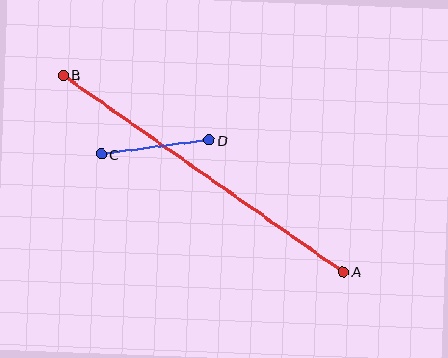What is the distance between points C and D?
The distance is approximately 109 pixels.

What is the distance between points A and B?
The distance is approximately 343 pixels.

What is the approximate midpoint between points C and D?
The midpoint is at approximately (155, 147) pixels.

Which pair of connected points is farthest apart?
Points A and B are farthest apart.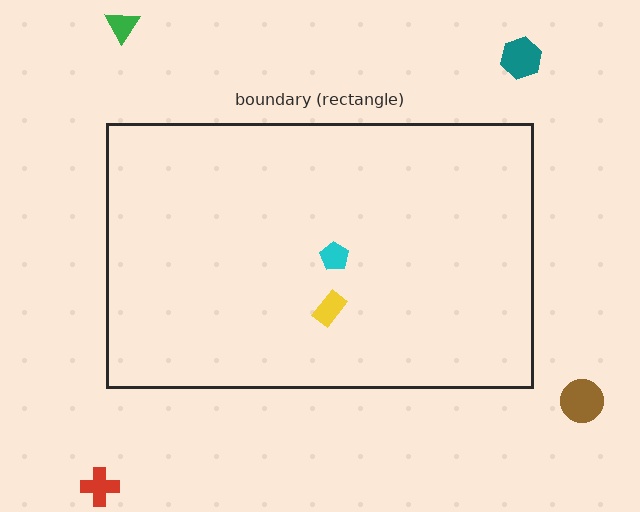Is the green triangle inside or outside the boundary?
Outside.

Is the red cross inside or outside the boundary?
Outside.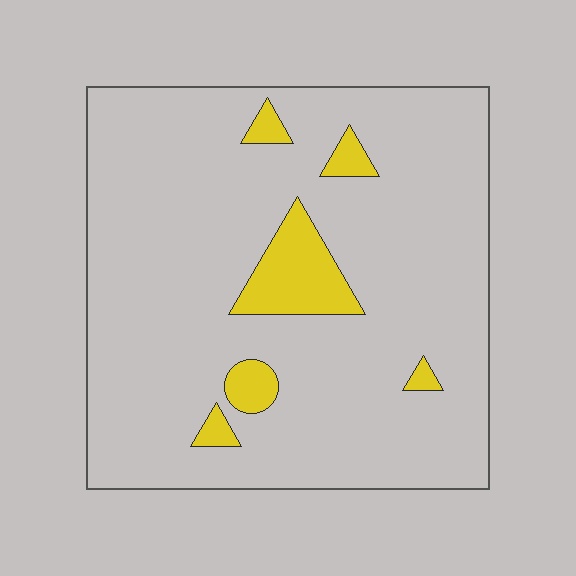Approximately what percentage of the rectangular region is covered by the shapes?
Approximately 10%.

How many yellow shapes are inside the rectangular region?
6.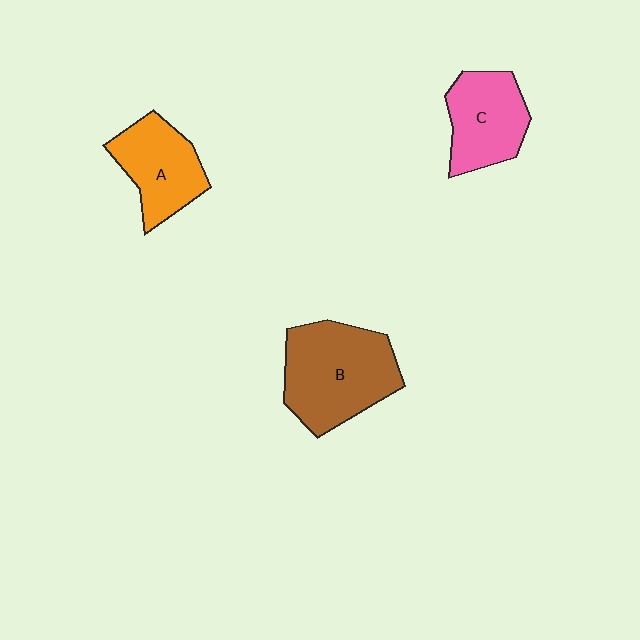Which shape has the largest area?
Shape B (brown).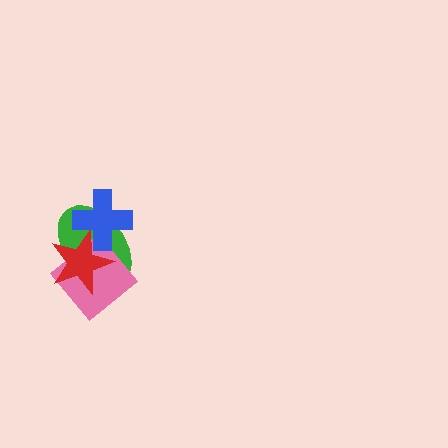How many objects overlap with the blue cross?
2 objects overlap with the blue cross.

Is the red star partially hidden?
Yes, it is partially covered by another shape.